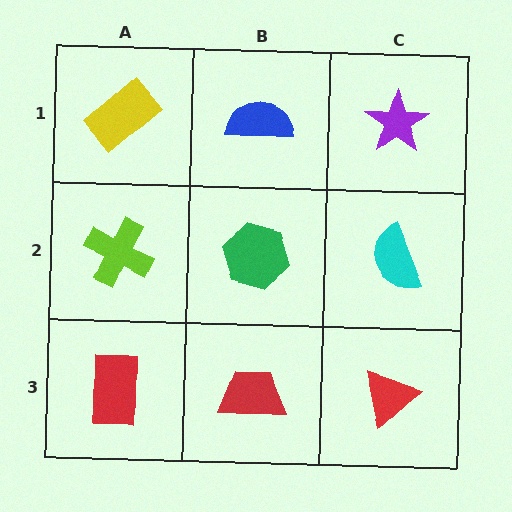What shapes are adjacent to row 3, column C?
A cyan semicircle (row 2, column C), a red trapezoid (row 3, column B).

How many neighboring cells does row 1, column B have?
3.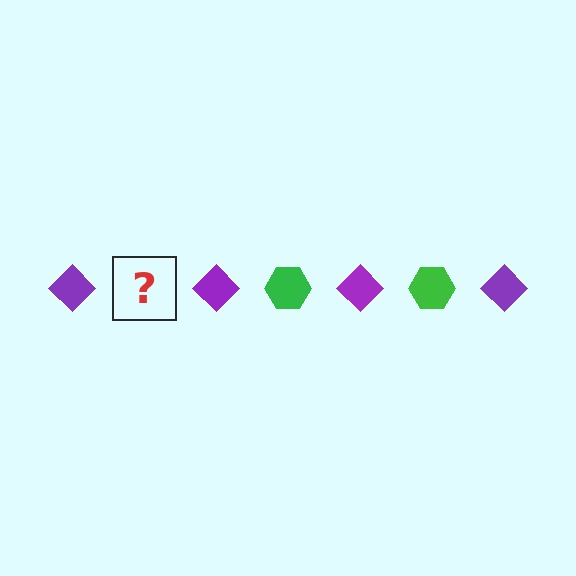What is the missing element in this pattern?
The missing element is a green hexagon.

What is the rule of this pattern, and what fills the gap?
The rule is that the pattern alternates between purple diamond and green hexagon. The gap should be filled with a green hexagon.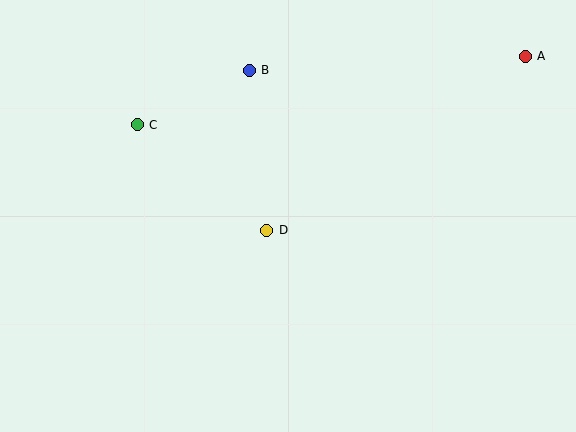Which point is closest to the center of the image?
Point D at (267, 230) is closest to the center.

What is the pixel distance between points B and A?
The distance between B and A is 276 pixels.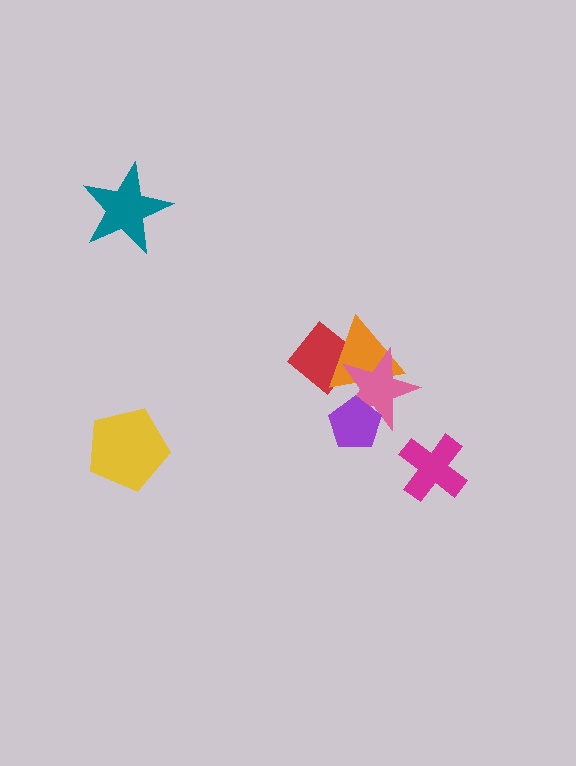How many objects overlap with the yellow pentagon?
0 objects overlap with the yellow pentagon.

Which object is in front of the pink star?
The purple pentagon is in front of the pink star.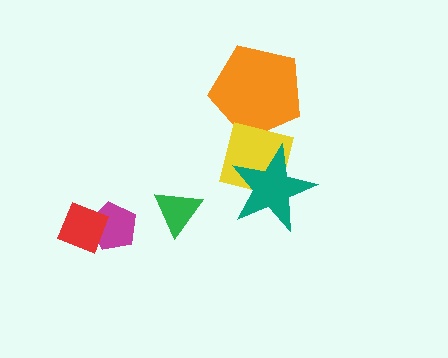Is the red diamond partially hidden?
No, no other shape covers it.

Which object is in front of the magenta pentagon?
The red diamond is in front of the magenta pentagon.